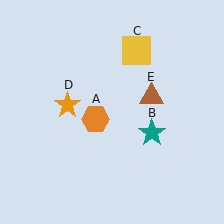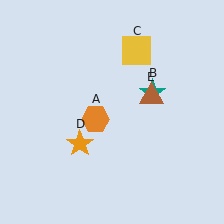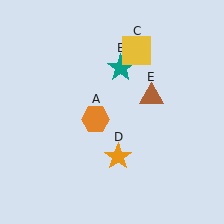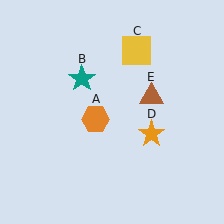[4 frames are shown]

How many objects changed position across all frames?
2 objects changed position: teal star (object B), orange star (object D).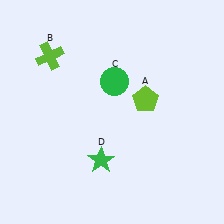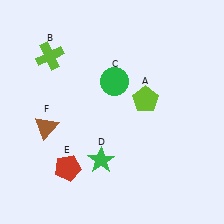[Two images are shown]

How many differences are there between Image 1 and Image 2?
There are 2 differences between the two images.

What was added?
A red pentagon (E), a brown triangle (F) were added in Image 2.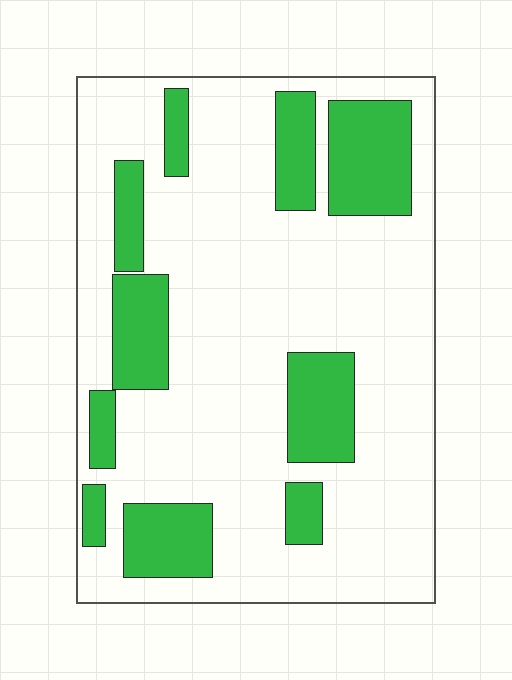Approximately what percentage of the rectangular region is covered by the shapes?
Approximately 25%.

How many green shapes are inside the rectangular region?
10.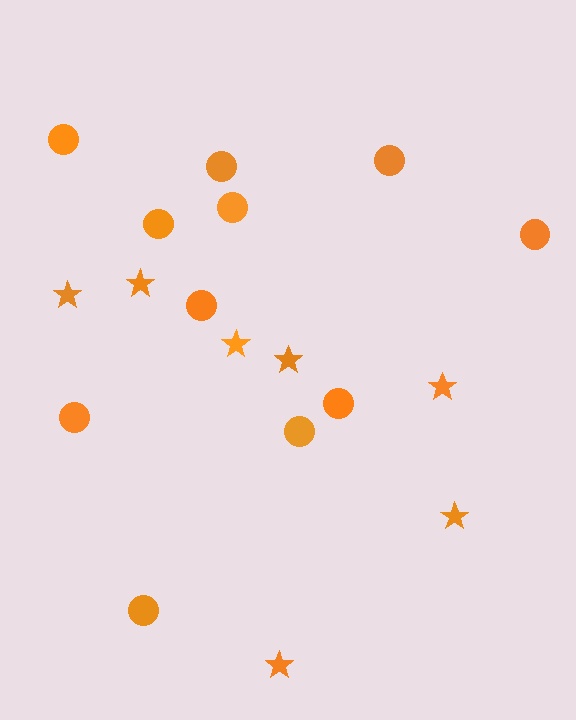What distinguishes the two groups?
There are 2 groups: one group of stars (7) and one group of circles (11).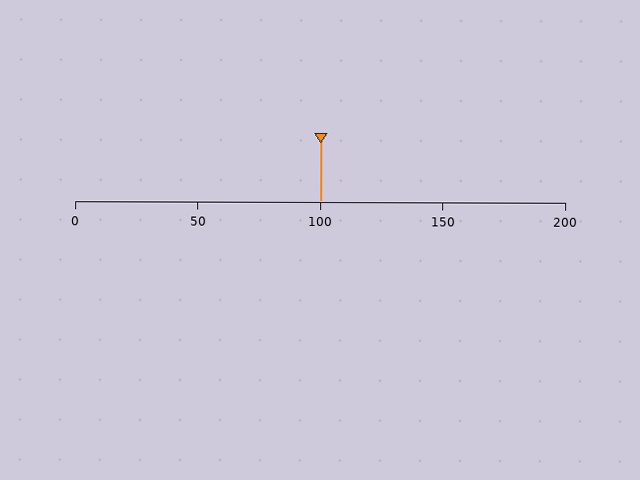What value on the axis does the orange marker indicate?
The marker indicates approximately 100.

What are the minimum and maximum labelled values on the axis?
The axis runs from 0 to 200.